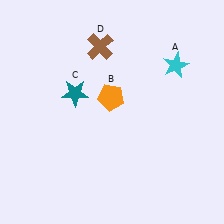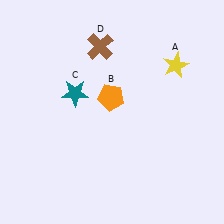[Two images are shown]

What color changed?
The star (A) changed from cyan in Image 1 to yellow in Image 2.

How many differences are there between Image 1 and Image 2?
There is 1 difference between the two images.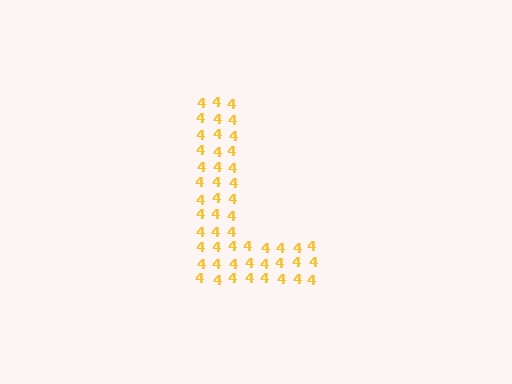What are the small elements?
The small elements are digit 4's.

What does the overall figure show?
The overall figure shows the letter L.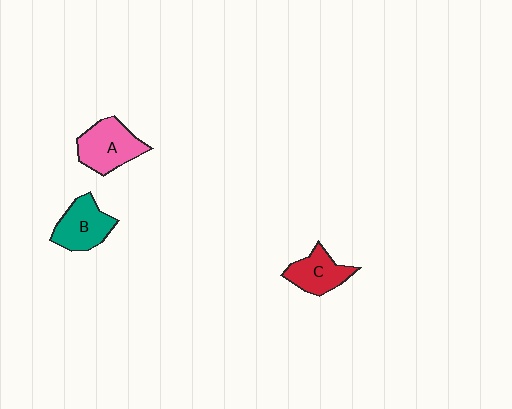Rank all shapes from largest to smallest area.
From largest to smallest: A (pink), B (teal), C (red).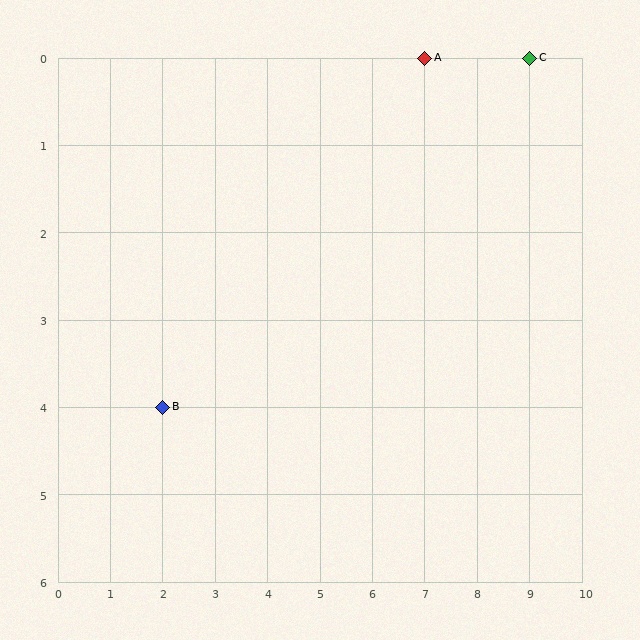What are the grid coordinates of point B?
Point B is at grid coordinates (2, 4).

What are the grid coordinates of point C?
Point C is at grid coordinates (9, 0).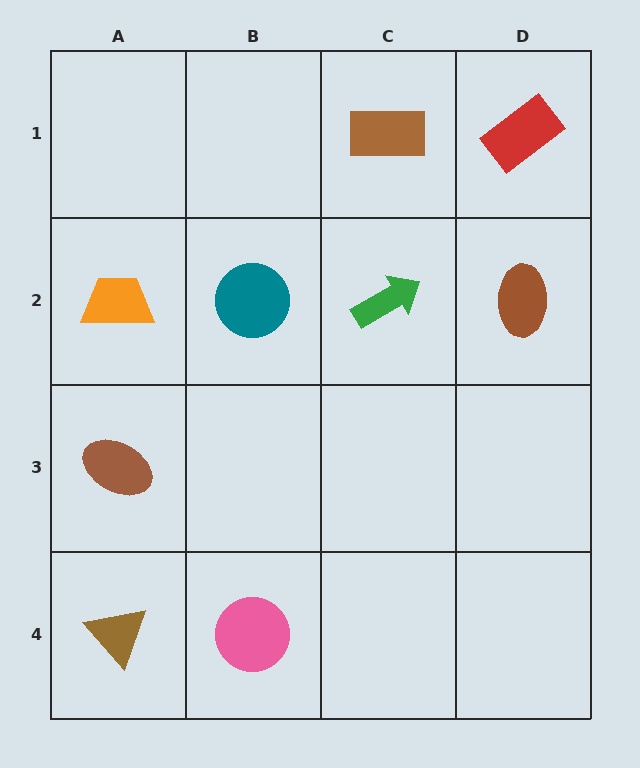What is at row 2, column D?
A brown ellipse.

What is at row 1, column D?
A red rectangle.